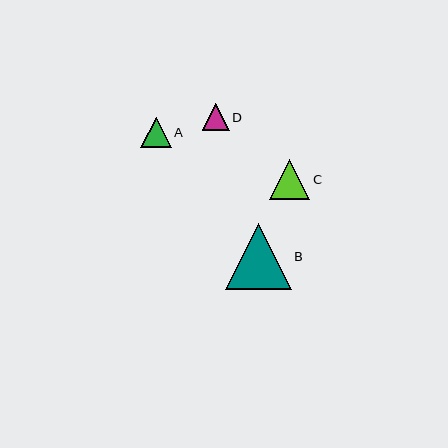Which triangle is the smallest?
Triangle D is the smallest with a size of approximately 27 pixels.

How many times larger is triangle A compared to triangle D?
Triangle A is approximately 1.1 times the size of triangle D.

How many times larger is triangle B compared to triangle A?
Triangle B is approximately 2.2 times the size of triangle A.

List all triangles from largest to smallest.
From largest to smallest: B, C, A, D.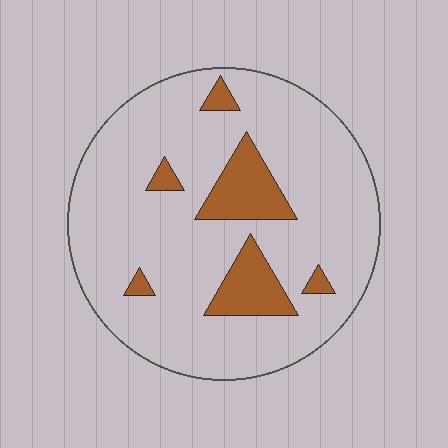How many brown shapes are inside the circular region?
6.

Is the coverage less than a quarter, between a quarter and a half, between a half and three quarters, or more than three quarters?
Less than a quarter.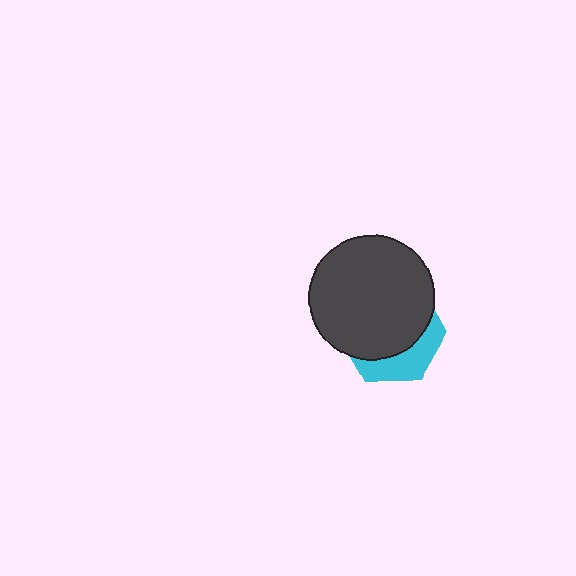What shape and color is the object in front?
The object in front is a dark gray circle.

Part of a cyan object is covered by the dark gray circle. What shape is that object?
It is a hexagon.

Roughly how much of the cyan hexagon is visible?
A small part of it is visible (roughly 31%).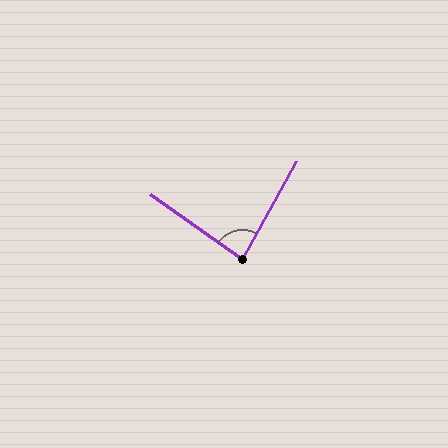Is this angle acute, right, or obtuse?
It is acute.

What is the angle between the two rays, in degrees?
Approximately 83 degrees.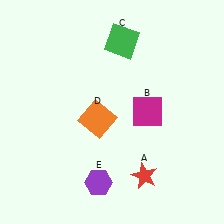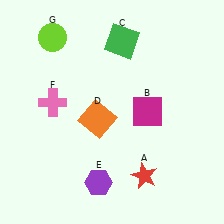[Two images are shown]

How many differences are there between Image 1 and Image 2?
There are 2 differences between the two images.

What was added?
A pink cross (F), a lime circle (G) were added in Image 2.